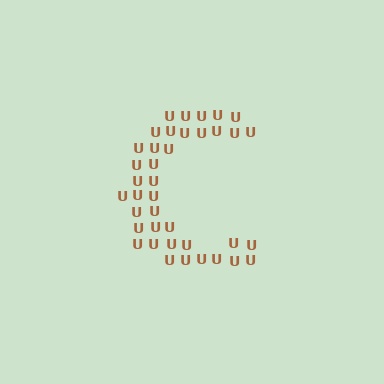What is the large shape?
The large shape is the letter C.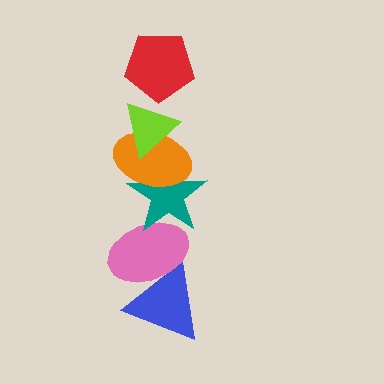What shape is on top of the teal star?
The orange ellipse is on top of the teal star.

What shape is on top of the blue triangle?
The pink ellipse is on top of the blue triangle.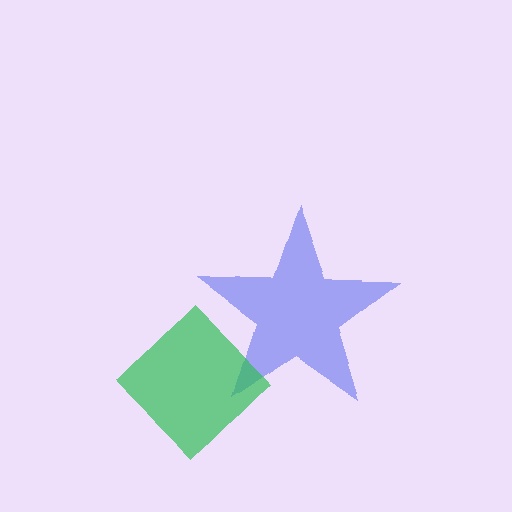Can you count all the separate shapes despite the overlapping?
Yes, there are 2 separate shapes.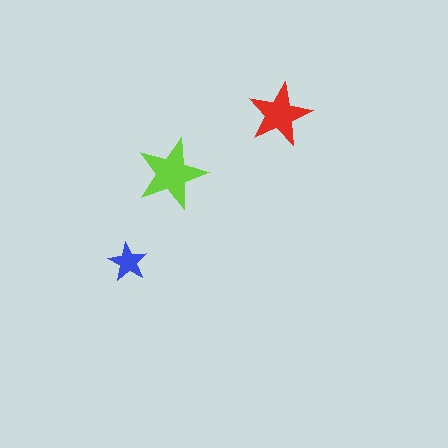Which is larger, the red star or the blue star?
The red one.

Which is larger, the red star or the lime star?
The lime one.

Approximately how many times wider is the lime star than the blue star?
About 2 times wider.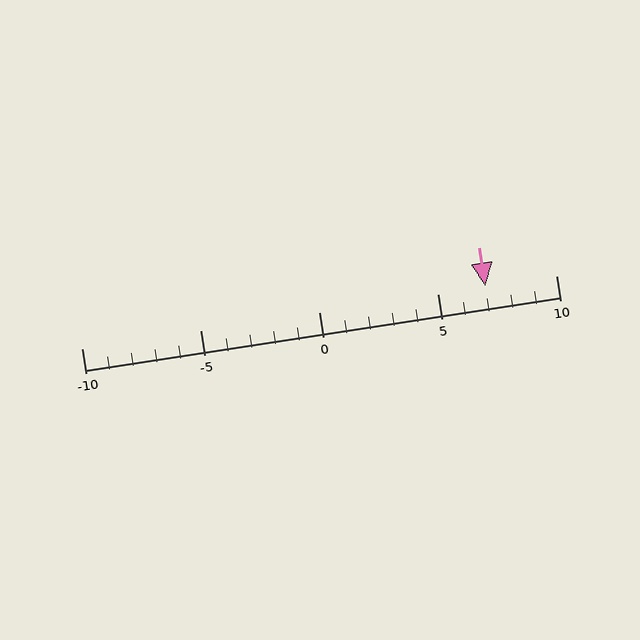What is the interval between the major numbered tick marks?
The major tick marks are spaced 5 units apart.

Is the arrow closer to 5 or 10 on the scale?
The arrow is closer to 5.